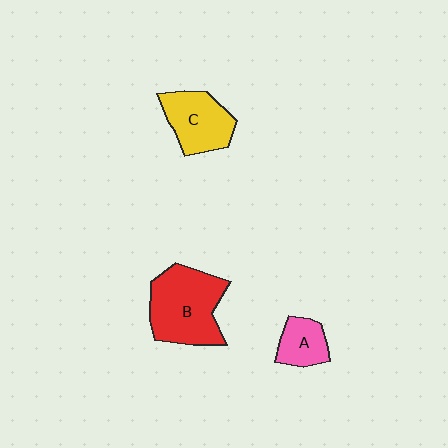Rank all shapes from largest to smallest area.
From largest to smallest: B (red), C (yellow), A (pink).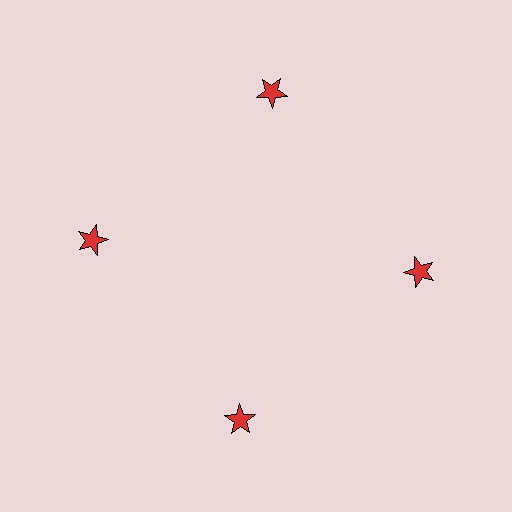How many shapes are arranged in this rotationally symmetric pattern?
There are 4 shapes, arranged in 4 groups of 1.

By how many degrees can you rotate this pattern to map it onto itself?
The pattern maps onto itself every 90 degrees of rotation.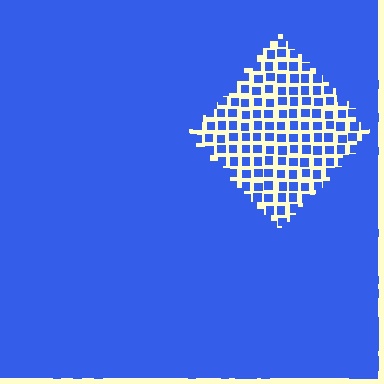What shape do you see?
I see a diamond.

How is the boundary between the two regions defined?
The boundary is defined by a change in element density (approximately 3.2x ratio). All elements are the same color, size, and shape.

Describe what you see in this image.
The image contains small blue elements arranged at two different densities. A diamond-shaped region is visible where the elements are less densely packed than the surrounding area.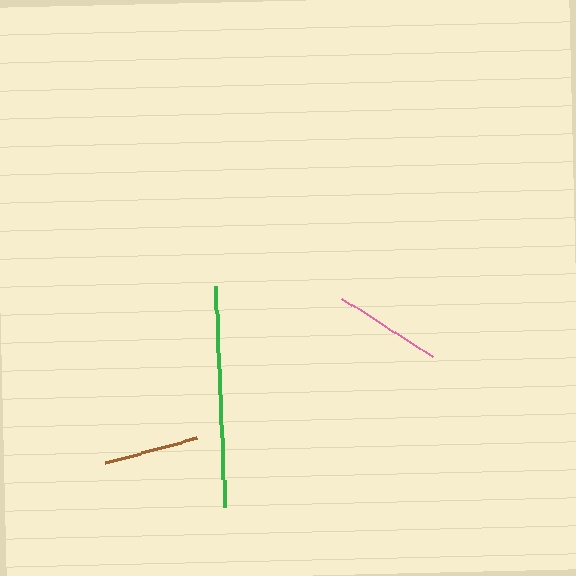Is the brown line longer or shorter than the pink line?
The pink line is longer than the brown line.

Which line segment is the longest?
The green line is the longest at approximately 221 pixels.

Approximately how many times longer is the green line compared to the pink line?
The green line is approximately 2.1 times the length of the pink line.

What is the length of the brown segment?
The brown segment is approximately 95 pixels long.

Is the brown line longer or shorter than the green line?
The green line is longer than the brown line.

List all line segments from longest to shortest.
From longest to shortest: green, pink, brown.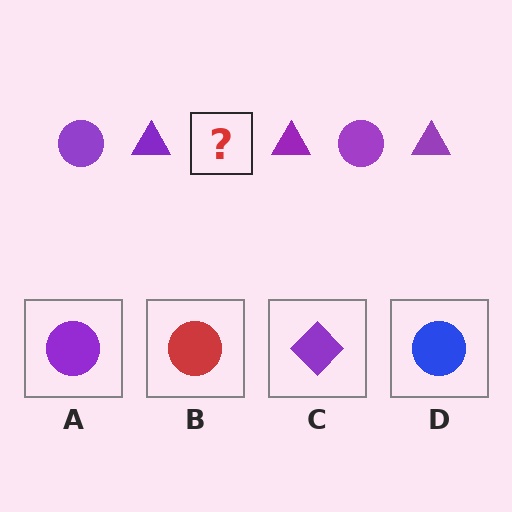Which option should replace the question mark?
Option A.